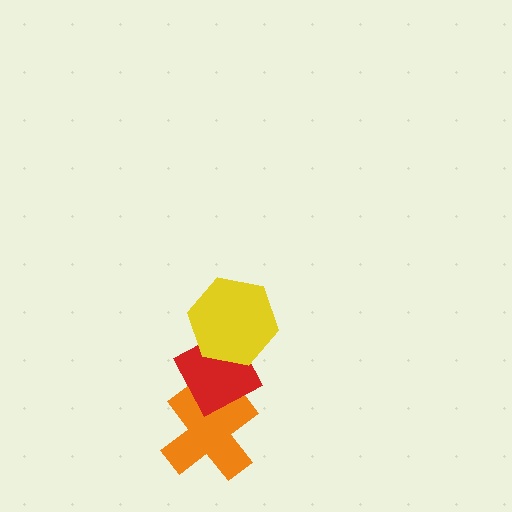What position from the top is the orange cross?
The orange cross is 3rd from the top.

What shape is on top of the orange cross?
The red diamond is on top of the orange cross.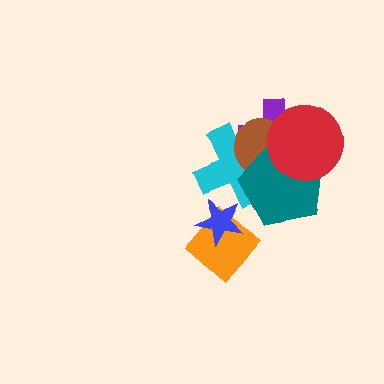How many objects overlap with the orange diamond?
1 object overlaps with the orange diamond.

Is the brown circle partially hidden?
Yes, it is partially covered by another shape.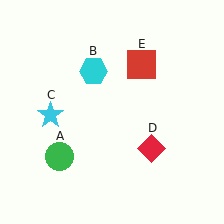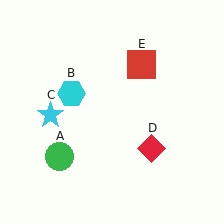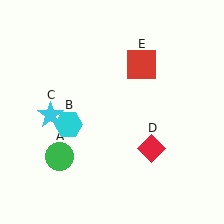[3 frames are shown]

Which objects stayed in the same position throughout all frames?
Green circle (object A) and cyan star (object C) and red diamond (object D) and red square (object E) remained stationary.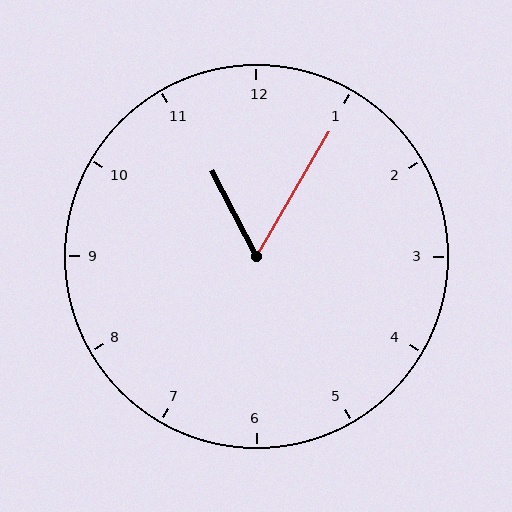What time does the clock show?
11:05.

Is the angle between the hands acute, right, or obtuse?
It is acute.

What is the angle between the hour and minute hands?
Approximately 58 degrees.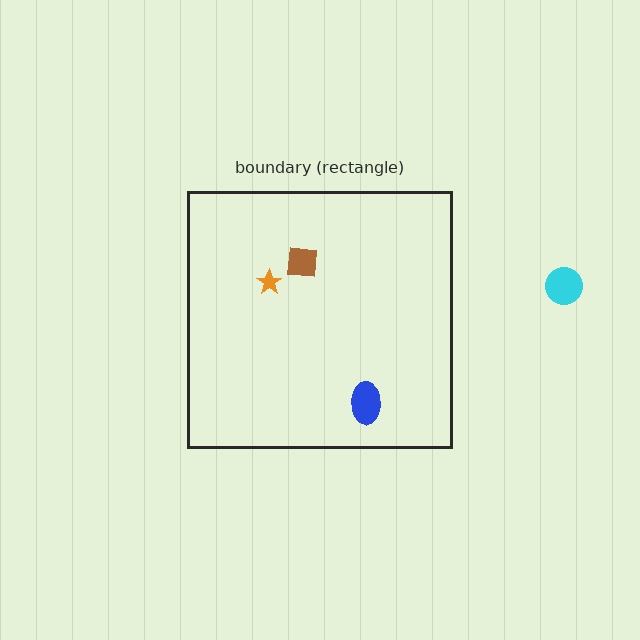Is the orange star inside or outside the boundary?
Inside.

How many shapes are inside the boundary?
3 inside, 1 outside.